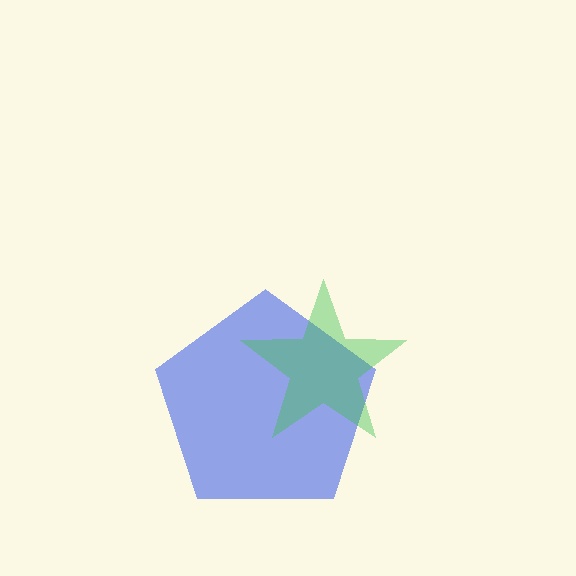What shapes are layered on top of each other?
The layered shapes are: a blue pentagon, a green star.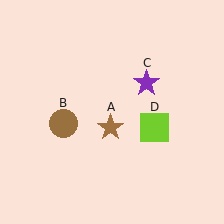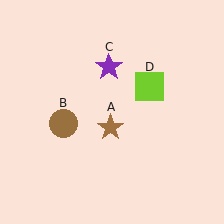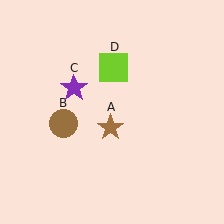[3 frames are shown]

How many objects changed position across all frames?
2 objects changed position: purple star (object C), lime square (object D).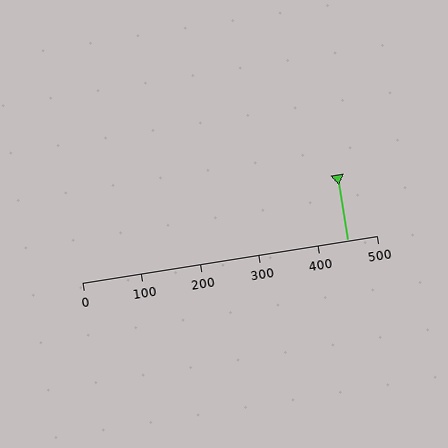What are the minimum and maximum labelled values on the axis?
The axis runs from 0 to 500.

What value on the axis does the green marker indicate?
The marker indicates approximately 450.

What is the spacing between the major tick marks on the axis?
The major ticks are spaced 100 apart.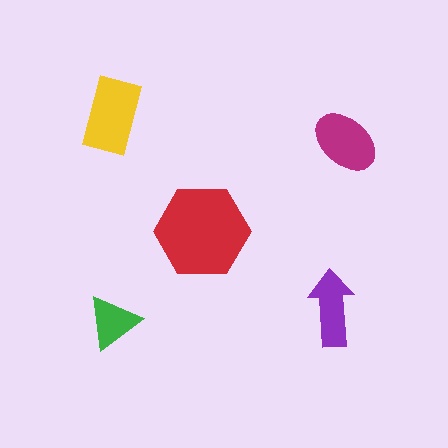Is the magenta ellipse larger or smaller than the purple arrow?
Larger.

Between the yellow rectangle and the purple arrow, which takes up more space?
The yellow rectangle.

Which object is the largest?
The red hexagon.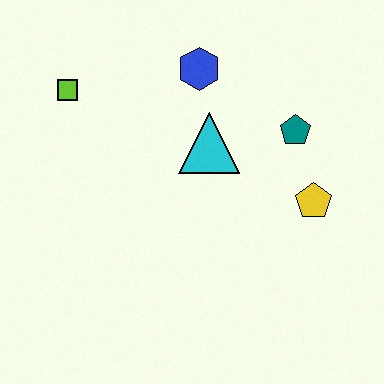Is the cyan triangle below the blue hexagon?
Yes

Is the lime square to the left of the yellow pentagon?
Yes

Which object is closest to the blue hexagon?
The cyan triangle is closest to the blue hexagon.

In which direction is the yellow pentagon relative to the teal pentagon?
The yellow pentagon is below the teal pentagon.